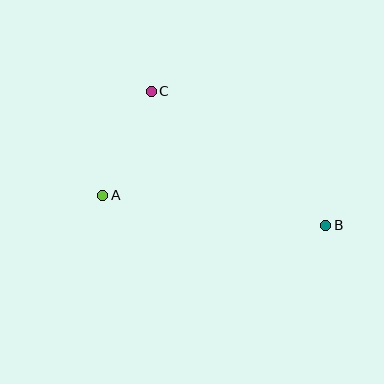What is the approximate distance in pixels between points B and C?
The distance between B and C is approximately 220 pixels.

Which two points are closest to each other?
Points A and C are closest to each other.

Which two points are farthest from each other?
Points A and B are farthest from each other.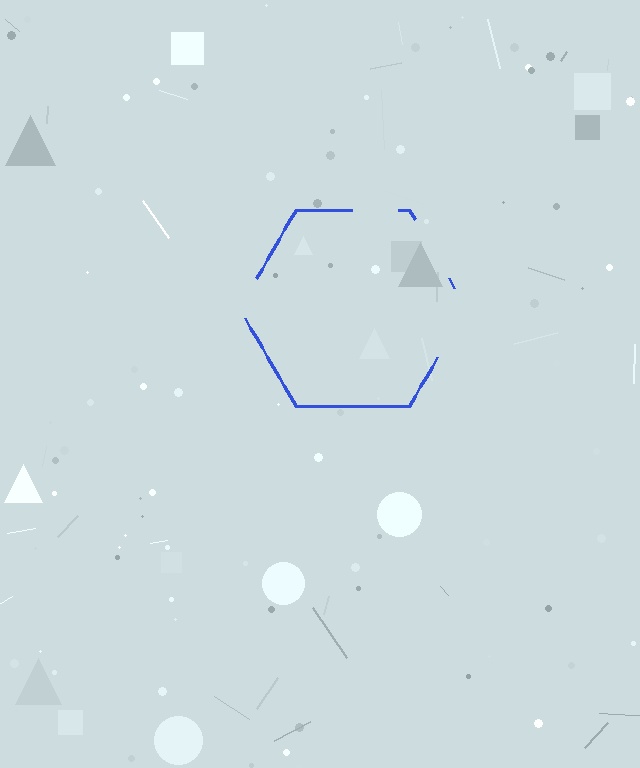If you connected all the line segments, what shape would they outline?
They would outline a hexagon.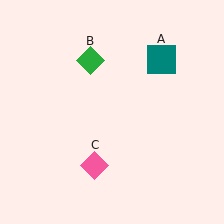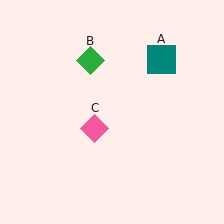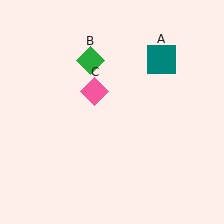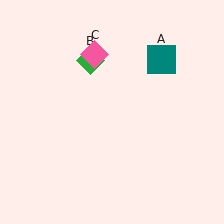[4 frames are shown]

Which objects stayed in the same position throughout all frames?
Teal square (object A) and green diamond (object B) remained stationary.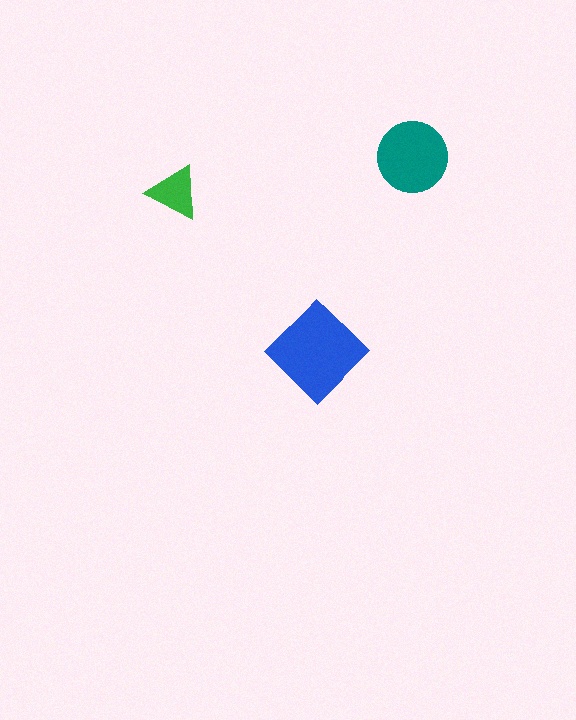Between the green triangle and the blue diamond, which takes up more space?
The blue diamond.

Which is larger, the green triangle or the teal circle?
The teal circle.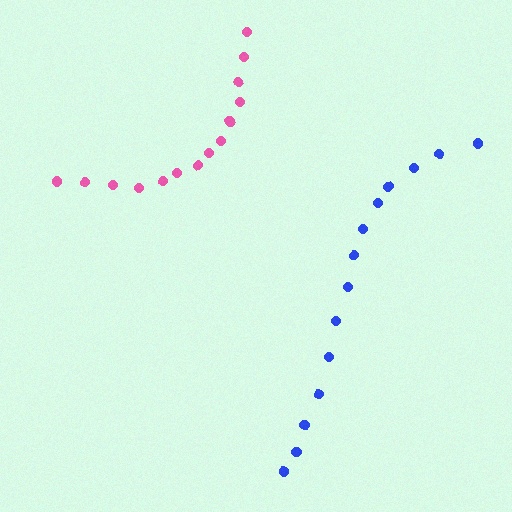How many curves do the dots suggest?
There are 2 distinct paths.